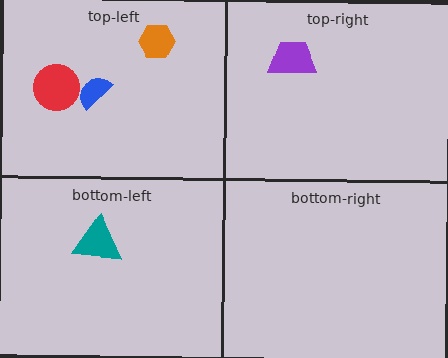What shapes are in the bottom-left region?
The teal triangle.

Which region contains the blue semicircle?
The top-left region.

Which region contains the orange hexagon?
The top-left region.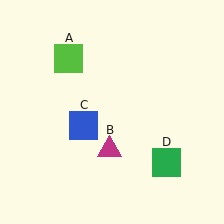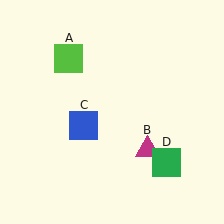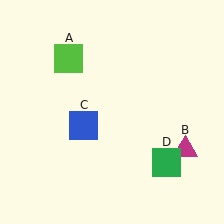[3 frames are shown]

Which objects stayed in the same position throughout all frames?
Lime square (object A) and blue square (object C) and green square (object D) remained stationary.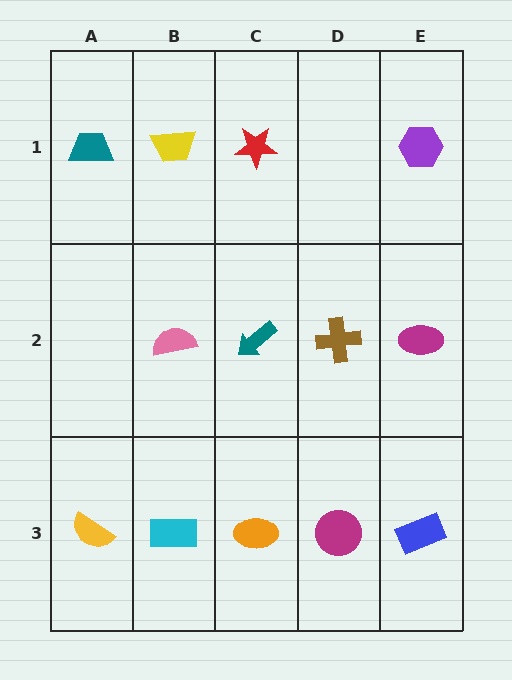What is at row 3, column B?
A cyan rectangle.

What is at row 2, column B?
A pink semicircle.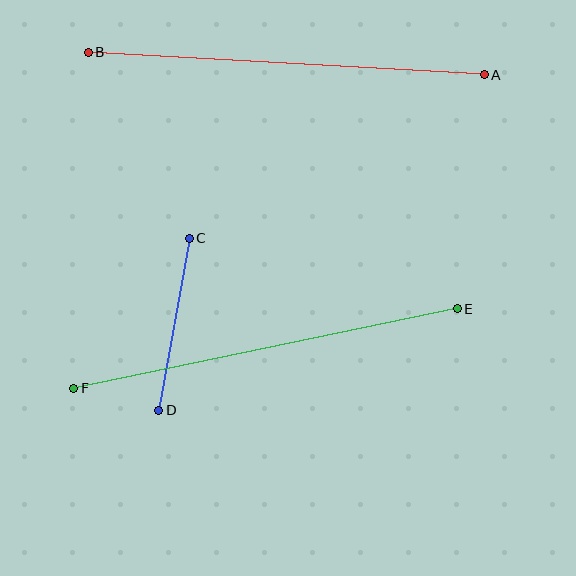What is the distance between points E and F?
The distance is approximately 392 pixels.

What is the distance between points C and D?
The distance is approximately 175 pixels.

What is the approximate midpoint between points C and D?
The midpoint is at approximately (174, 324) pixels.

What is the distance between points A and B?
The distance is approximately 397 pixels.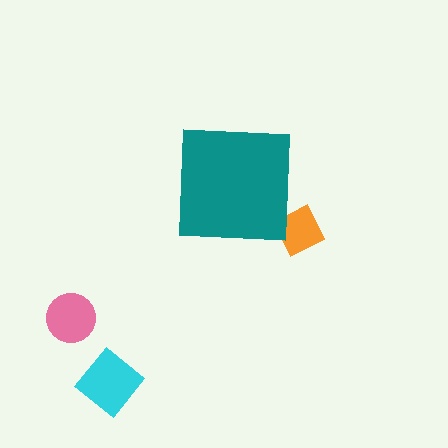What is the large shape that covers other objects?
A teal square.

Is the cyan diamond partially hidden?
No, the cyan diamond is fully visible.